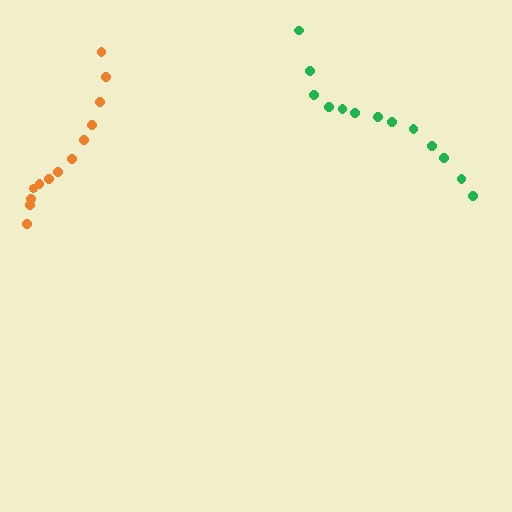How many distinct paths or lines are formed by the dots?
There are 2 distinct paths.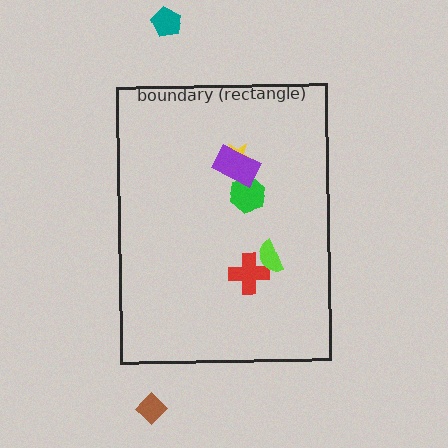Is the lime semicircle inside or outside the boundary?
Inside.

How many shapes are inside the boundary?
5 inside, 2 outside.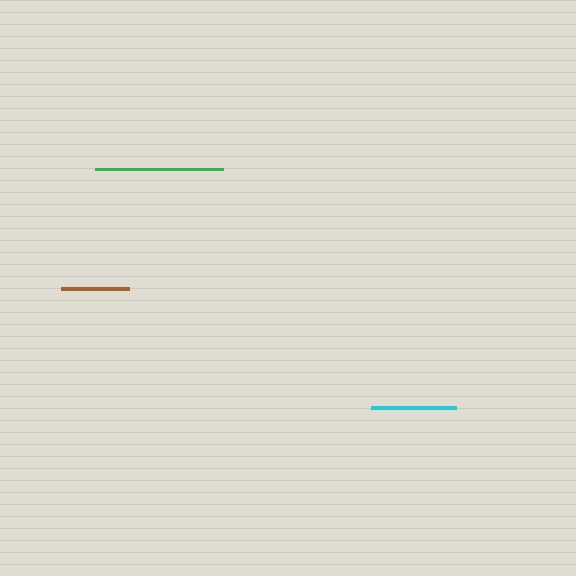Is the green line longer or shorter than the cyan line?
The green line is longer than the cyan line.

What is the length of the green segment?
The green segment is approximately 127 pixels long.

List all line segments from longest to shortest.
From longest to shortest: green, cyan, brown.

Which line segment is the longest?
The green line is the longest at approximately 127 pixels.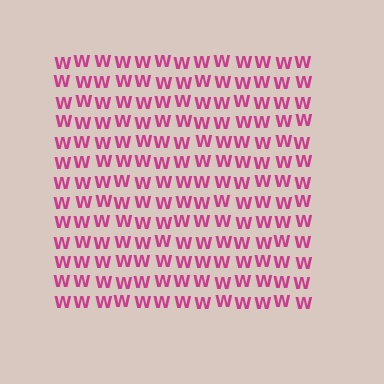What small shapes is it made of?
It is made of small letter W's.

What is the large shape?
The large shape is a square.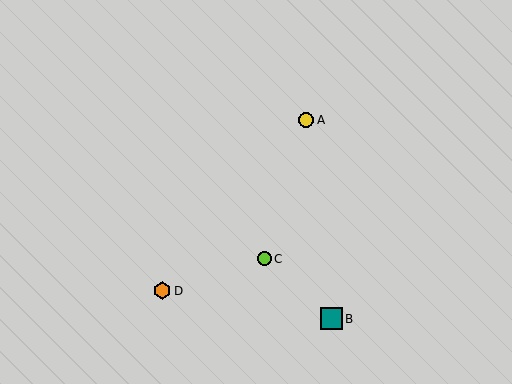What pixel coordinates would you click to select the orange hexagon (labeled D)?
Click at (162, 291) to select the orange hexagon D.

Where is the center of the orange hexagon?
The center of the orange hexagon is at (162, 291).